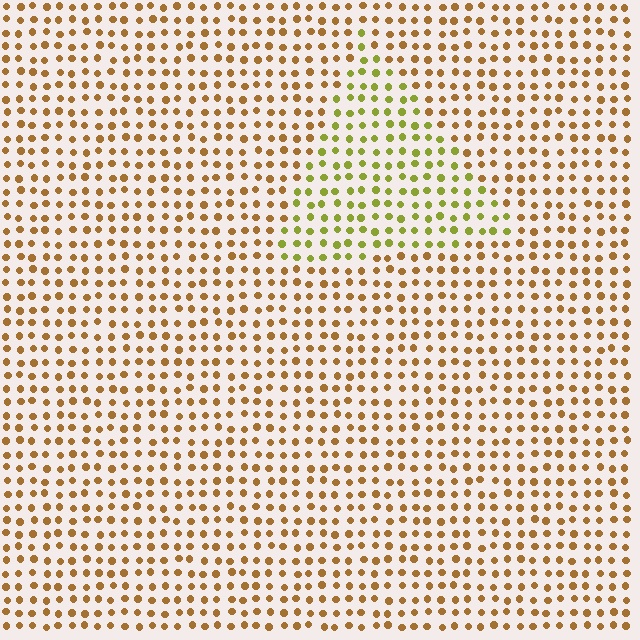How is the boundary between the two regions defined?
The boundary is defined purely by a slight shift in hue (about 41 degrees). Spacing, size, and orientation are identical on both sides.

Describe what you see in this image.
The image is filled with small brown elements in a uniform arrangement. A triangle-shaped region is visible where the elements are tinted to a slightly different hue, forming a subtle color boundary.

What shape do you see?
I see a triangle.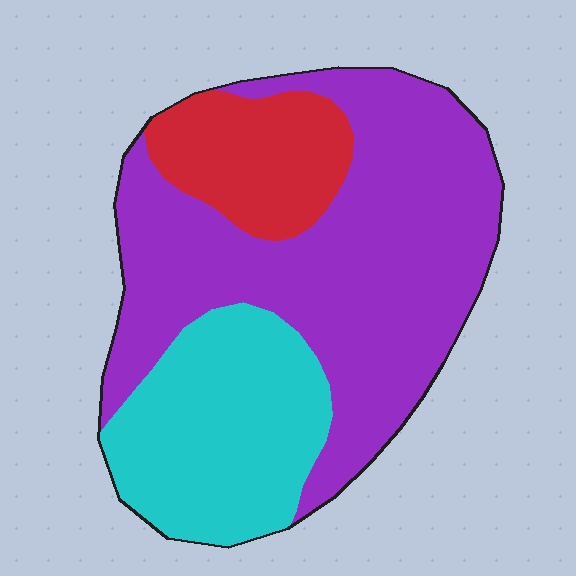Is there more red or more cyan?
Cyan.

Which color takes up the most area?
Purple, at roughly 55%.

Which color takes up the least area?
Red, at roughly 15%.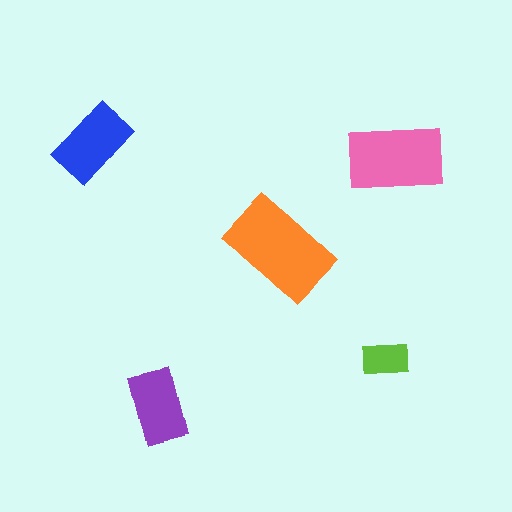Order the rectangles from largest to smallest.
the orange one, the pink one, the blue one, the purple one, the lime one.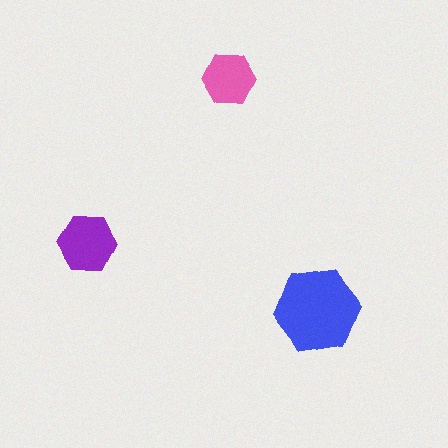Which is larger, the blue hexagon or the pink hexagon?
The blue one.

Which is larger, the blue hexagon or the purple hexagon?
The blue one.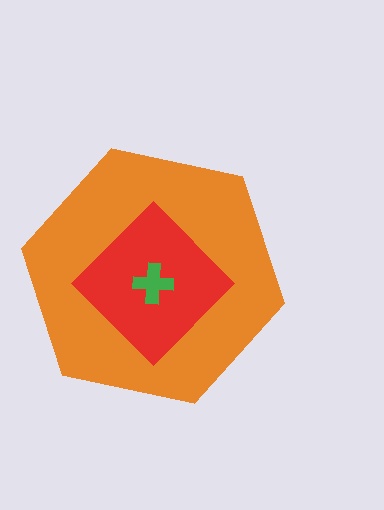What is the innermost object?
The green cross.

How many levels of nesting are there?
3.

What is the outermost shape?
The orange hexagon.